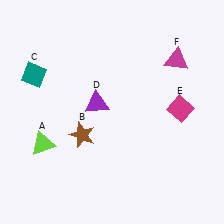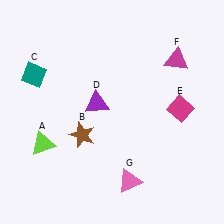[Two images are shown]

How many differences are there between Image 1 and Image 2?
There is 1 difference between the two images.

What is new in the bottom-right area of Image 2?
A pink triangle (G) was added in the bottom-right area of Image 2.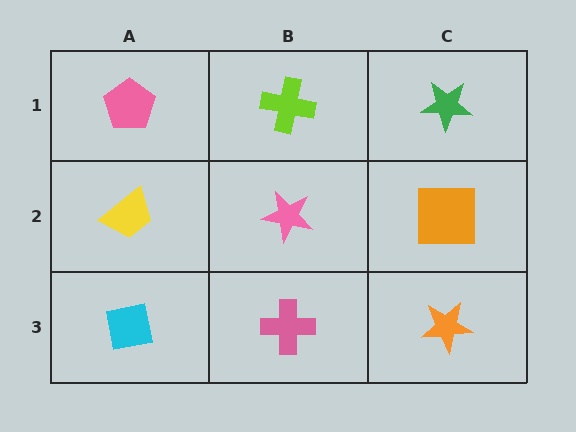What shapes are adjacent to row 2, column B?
A lime cross (row 1, column B), a pink cross (row 3, column B), a yellow trapezoid (row 2, column A), an orange square (row 2, column C).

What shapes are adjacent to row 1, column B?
A pink star (row 2, column B), a pink pentagon (row 1, column A), a green star (row 1, column C).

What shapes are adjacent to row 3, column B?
A pink star (row 2, column B), a cyan square (row 3, column A), an orange star (row 3, column C).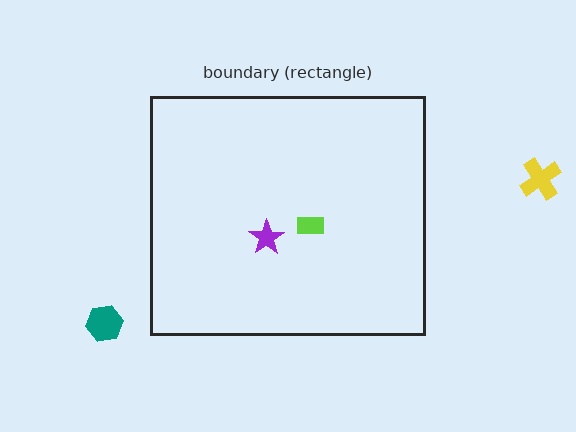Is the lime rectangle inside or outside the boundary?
Inside.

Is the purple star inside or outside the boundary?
Inside.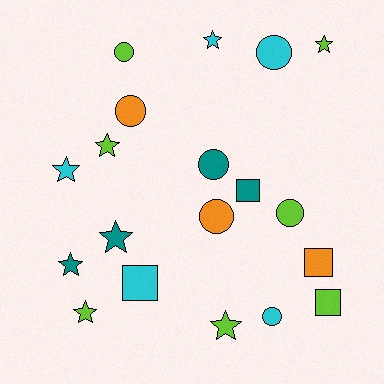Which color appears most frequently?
Lime, with 7 objects.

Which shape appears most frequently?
Star, with 8 objects.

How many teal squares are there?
There is 1 teal square.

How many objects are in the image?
There are 19 objects.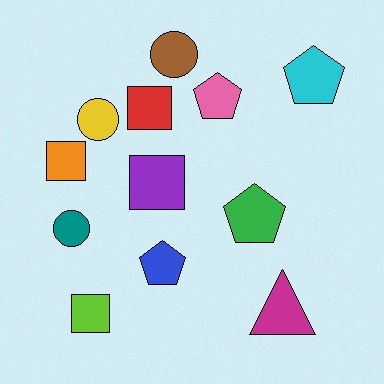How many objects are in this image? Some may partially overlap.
There are 12 objects.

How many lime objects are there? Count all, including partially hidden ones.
There is 1 lime object.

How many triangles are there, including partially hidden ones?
There is 1 triangle.